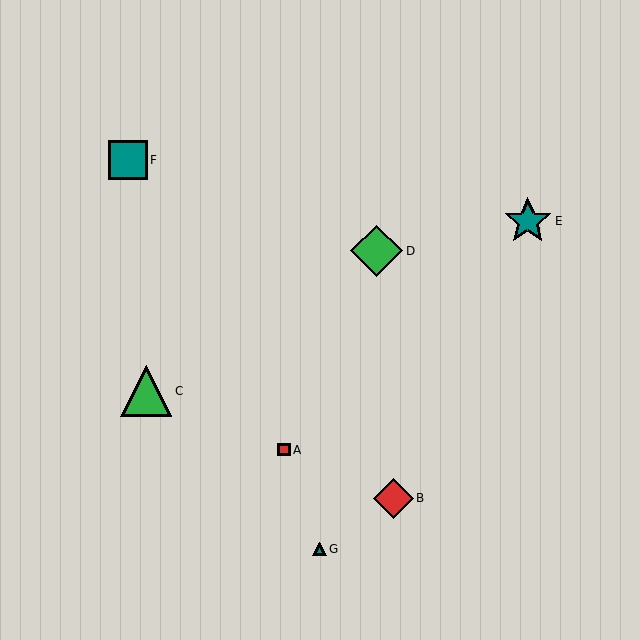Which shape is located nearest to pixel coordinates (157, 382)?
The green triangle (labeled C) at (146, 391) is nearest to that location.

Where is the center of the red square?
The center of the red square is at (284, 450).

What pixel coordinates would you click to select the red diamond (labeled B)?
Click at (393, 498) to select the red diamond B.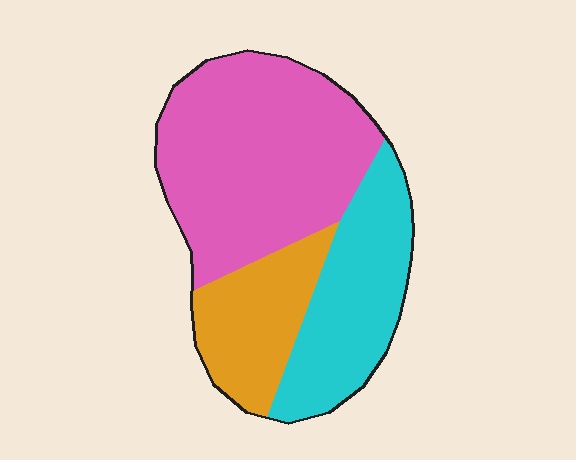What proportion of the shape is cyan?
Cyan covers 29% of the shape.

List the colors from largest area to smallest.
From largest to smallest: pink, cyan, orange.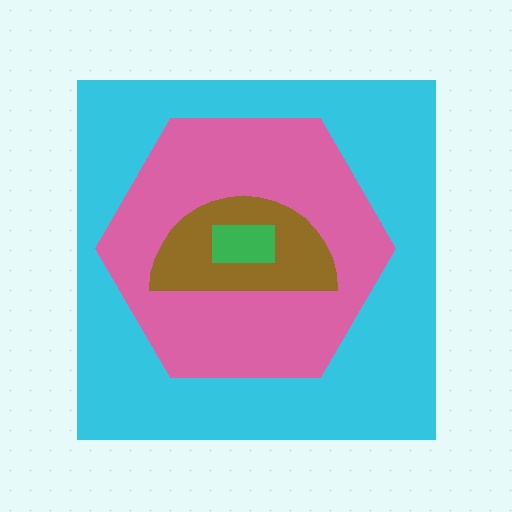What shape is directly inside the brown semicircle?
The green rectangle.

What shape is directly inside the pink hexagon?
The brown semicircle.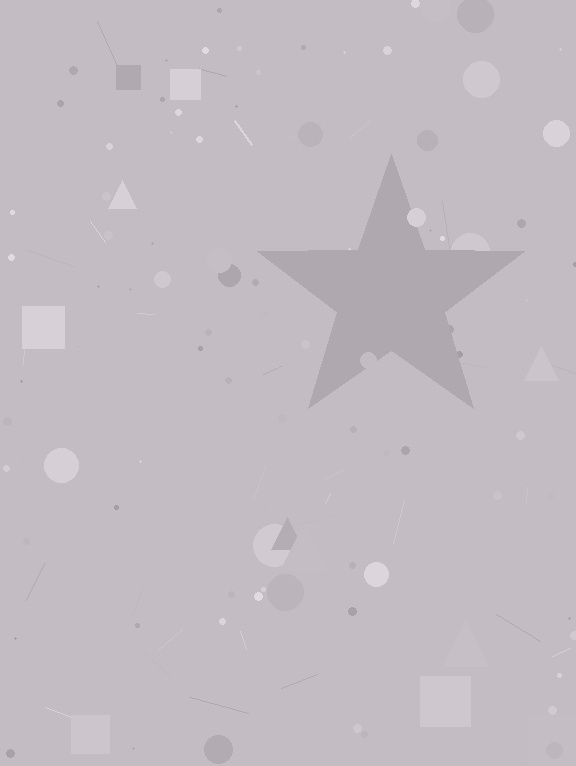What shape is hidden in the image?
A star is hidden in the image.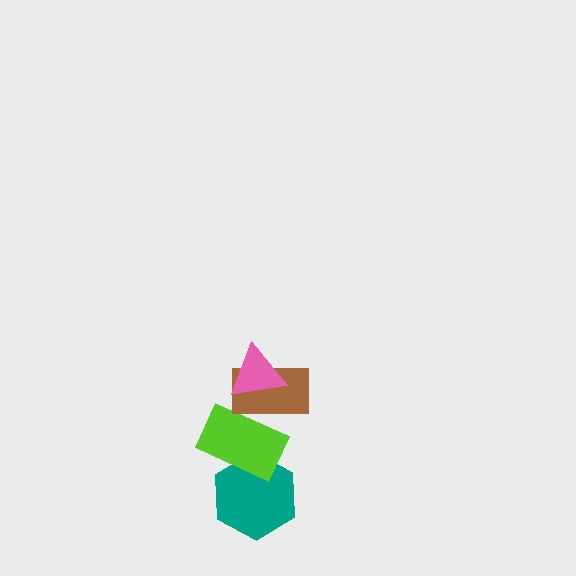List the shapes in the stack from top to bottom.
From top to bottom: the pink triangle, the brown rectangle, the lime rectangle, the teal hexagon.